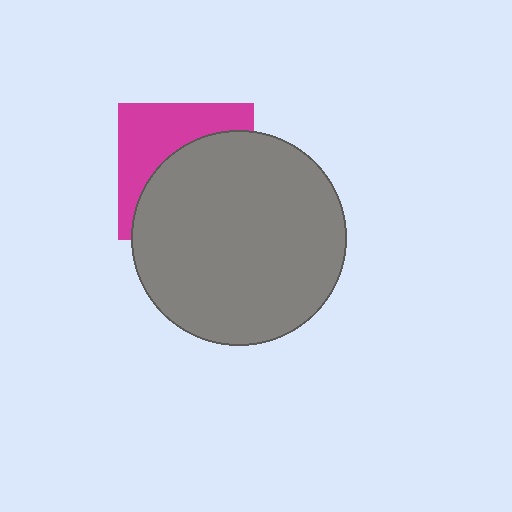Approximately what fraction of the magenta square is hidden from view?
Roughly 59% of the magenta square is hidden behind the gray circle.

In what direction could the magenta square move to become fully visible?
The magenta square could move toward the upper-left. That would shift it out from behind the gray circle entirely.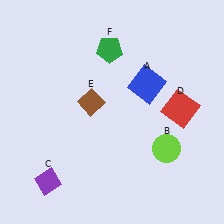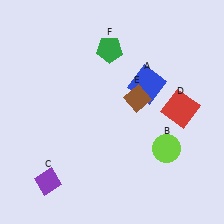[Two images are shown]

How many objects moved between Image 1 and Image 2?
1 object moved between the two images.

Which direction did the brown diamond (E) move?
The brown diamond (E) moved right.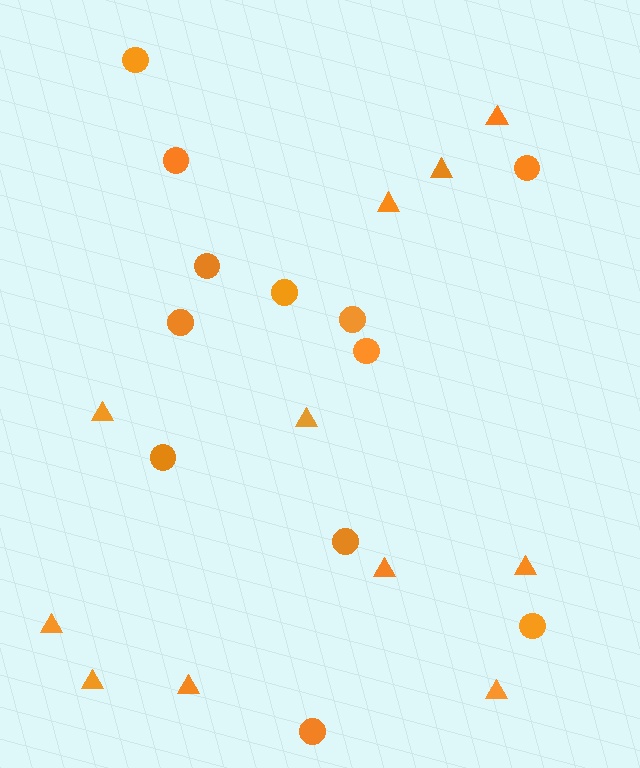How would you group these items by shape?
There are 2 groups: one group of triangles (11) and one group of circles (12).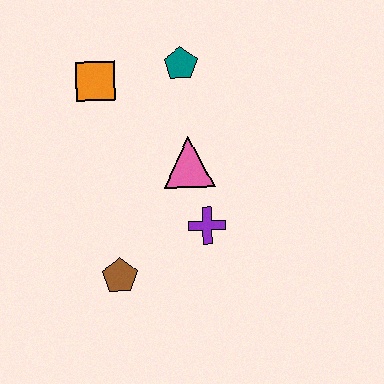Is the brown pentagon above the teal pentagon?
No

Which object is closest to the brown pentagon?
The purple cross is closest to the brown pentagon.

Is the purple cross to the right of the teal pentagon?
Yes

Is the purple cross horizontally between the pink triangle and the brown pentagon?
No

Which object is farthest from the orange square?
The brown pentagon is farthest from the orange square.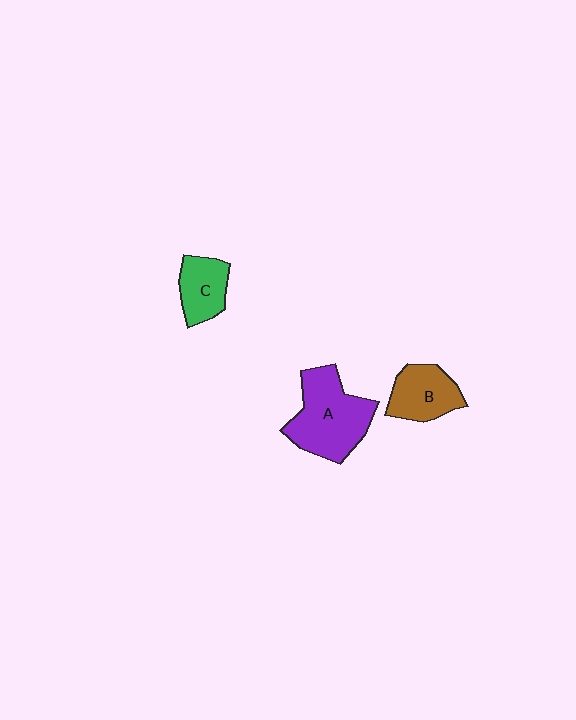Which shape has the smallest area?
Shape C (green).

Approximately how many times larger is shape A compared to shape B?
Approximately 1.6 times.